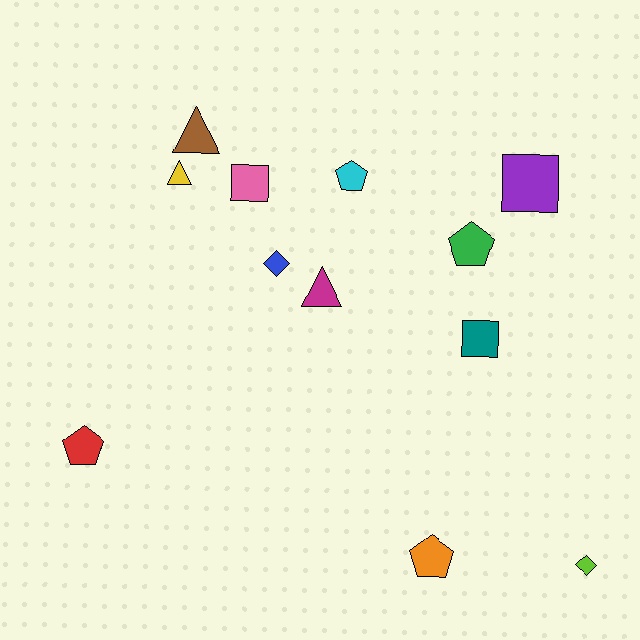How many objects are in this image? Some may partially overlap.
There are 12 objects.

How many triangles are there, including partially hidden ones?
There are 3 triangles.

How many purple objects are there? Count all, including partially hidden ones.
There is 1 purple object.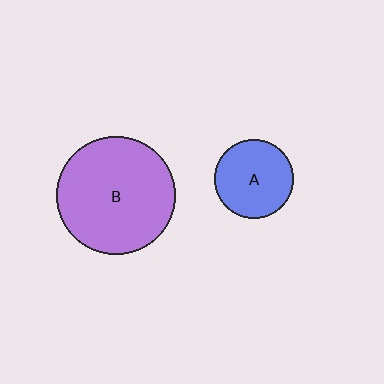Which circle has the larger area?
Circle B (purple).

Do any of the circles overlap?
No, none of the circles overlap.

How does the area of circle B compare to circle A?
Approximately 2.3 times.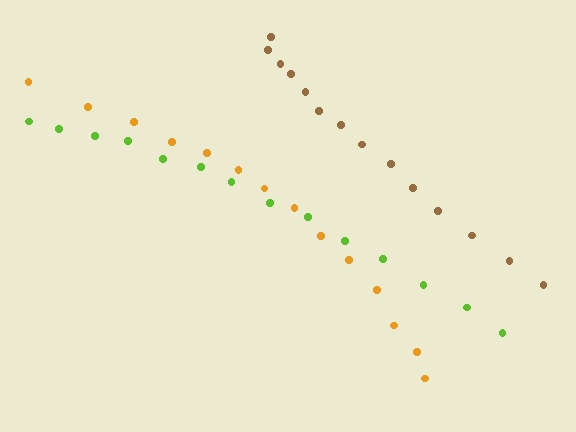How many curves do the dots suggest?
There are 3 distinct paths.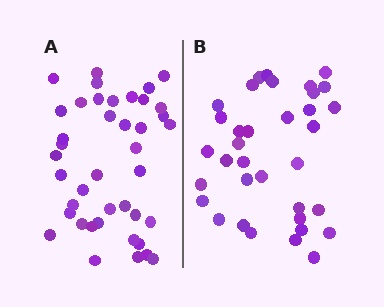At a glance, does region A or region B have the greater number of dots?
Region A (the left region) has more dots.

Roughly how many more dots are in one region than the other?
Region A has about 6 more dots than region B.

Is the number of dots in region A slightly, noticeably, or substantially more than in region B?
Region A has only slightly more — the two regions are fairly close. The ratio is roughly 1.2 to 1.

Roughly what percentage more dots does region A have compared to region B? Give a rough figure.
About 15% more.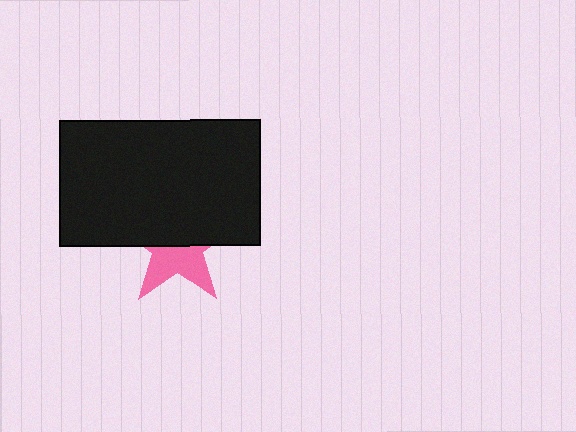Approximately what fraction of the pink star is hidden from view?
Roughly 56% of the pink star is hidden behind the black rectangle.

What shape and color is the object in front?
The object in front is a black rectangle.